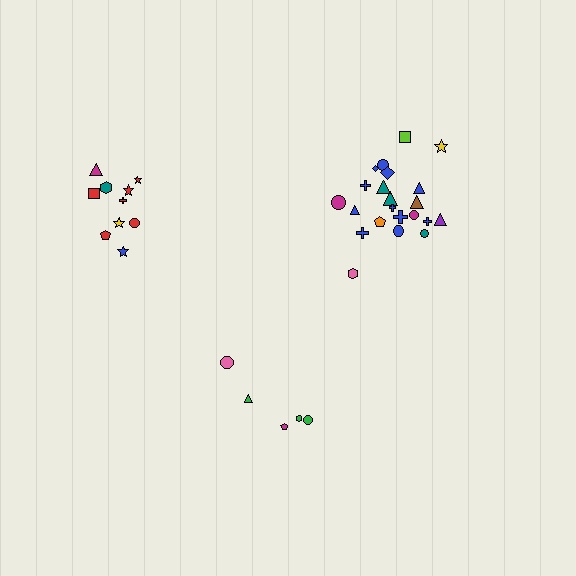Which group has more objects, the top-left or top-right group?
The top-right group.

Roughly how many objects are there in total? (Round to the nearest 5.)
Roughly 35 objects in total.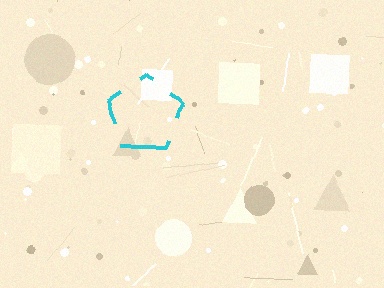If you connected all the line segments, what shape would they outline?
They would outline a pentagon.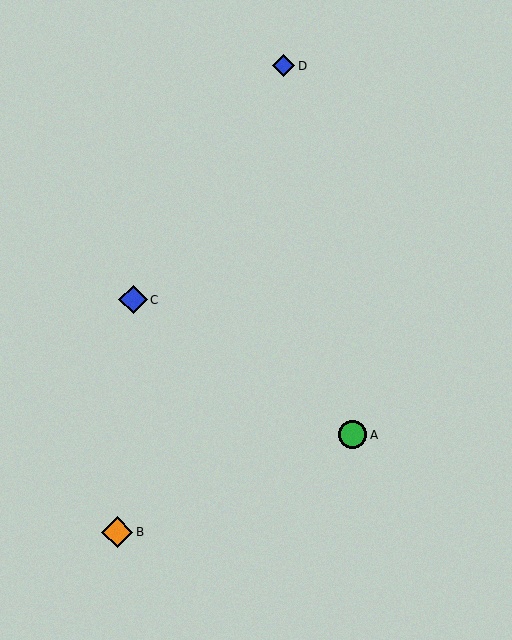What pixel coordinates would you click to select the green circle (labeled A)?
Click at (353, 435) to select the green circle A.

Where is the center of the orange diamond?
The center of the orange diamond is at (117, 532).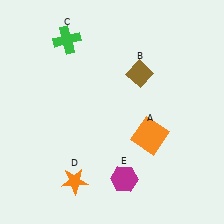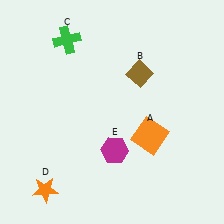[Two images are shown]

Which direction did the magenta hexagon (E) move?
The magenta hexagon (E) moved up.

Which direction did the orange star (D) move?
The orange star (D) moved left.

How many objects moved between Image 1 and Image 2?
2 objects moved between the two images.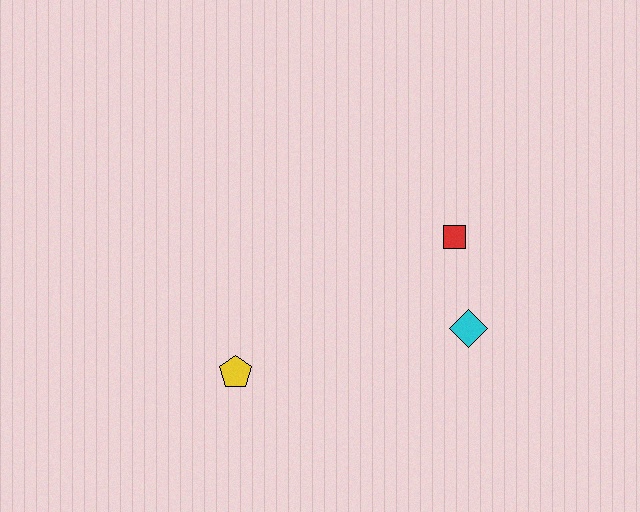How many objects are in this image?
There are 3 objects.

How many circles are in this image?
There are no circles.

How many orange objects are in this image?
There are no orange objects.